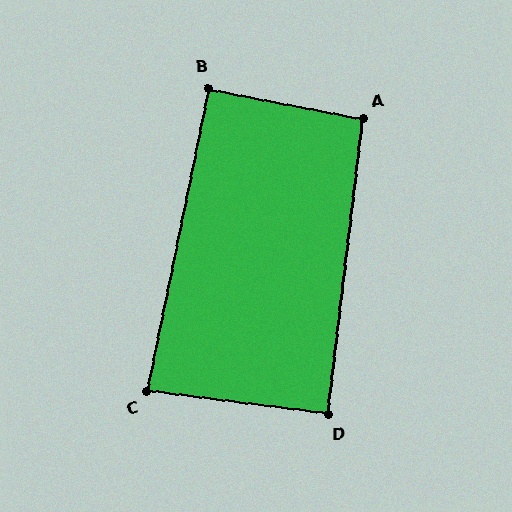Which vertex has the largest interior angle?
A, at approximately 94 degrees.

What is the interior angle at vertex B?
Approximately 90 degrees (approximately right).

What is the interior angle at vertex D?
Approximately 90 degrees (approximately right).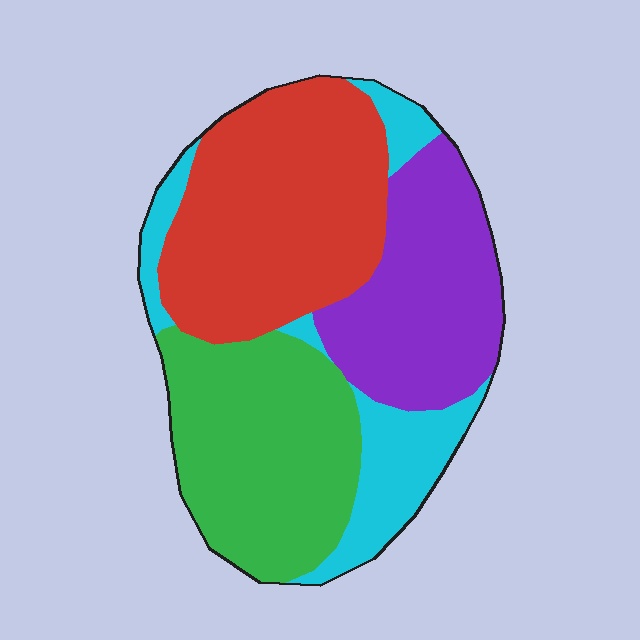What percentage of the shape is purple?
Purple covers roughly 25% of the shape.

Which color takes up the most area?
Red, at roughly 35%.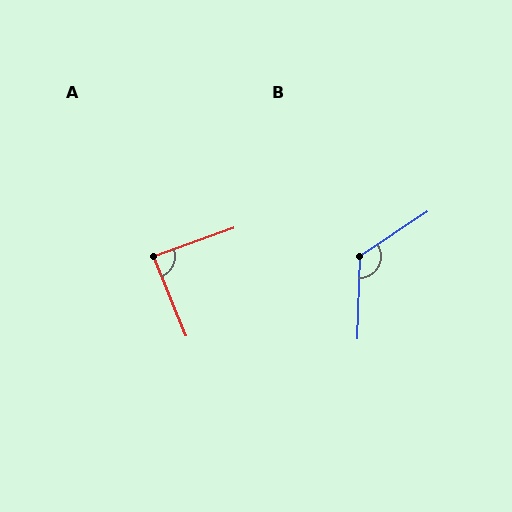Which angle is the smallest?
A, at approximately 88 degrees.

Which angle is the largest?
B, at approximately 125 degrees.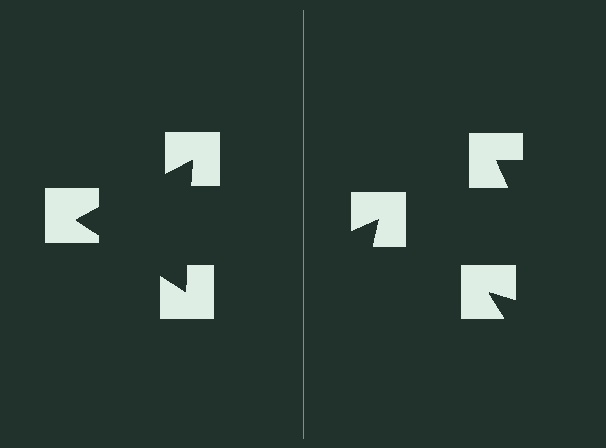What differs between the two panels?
The notched squares are positioned identically on both sides; only the wedge orientations differ. On the left they align to a triangle; on the right they are misaligned.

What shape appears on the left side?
An illusory triangle.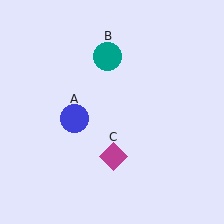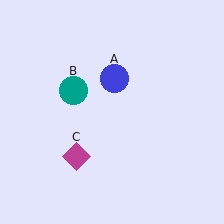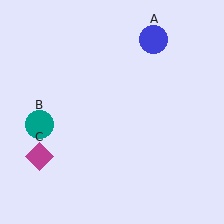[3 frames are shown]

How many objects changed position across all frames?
3 objects changed position: blue circle (object A), teal circle (object B), magenta diamond (object C).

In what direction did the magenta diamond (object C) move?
The magenta diamond (object C) moved left.